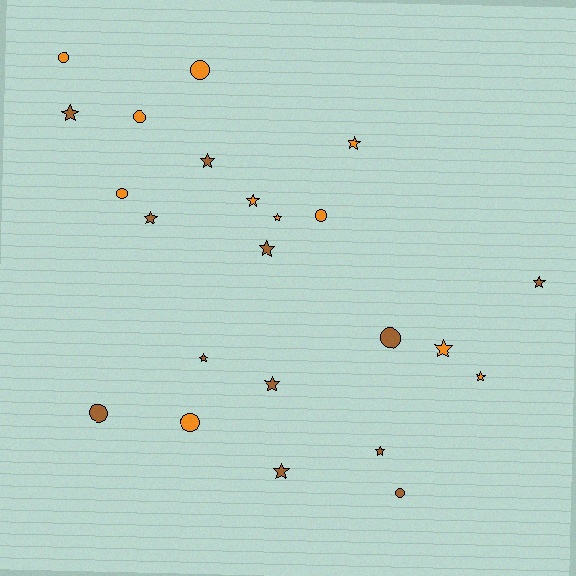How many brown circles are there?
There are 3 brown circles.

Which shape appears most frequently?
Star, with 14 objects.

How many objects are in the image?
There are 23 objects.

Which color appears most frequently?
Brown, with 12 objects.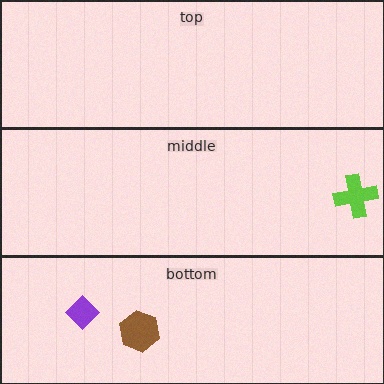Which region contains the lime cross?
The middle region.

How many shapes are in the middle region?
1.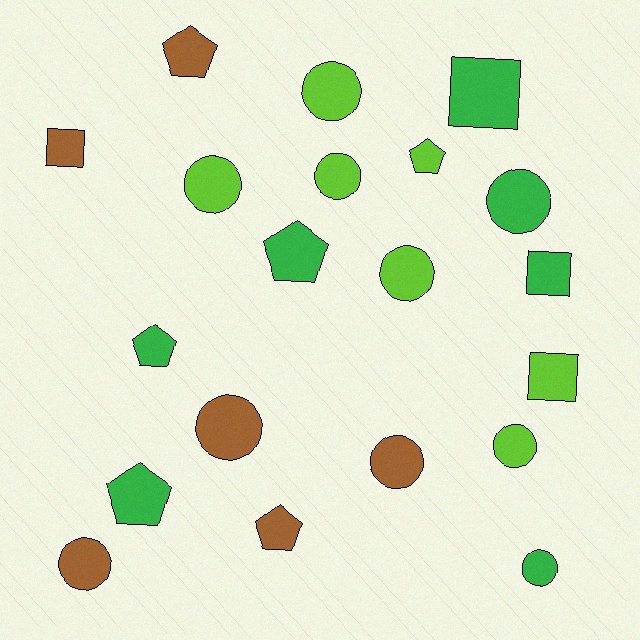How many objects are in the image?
There are 20 objects.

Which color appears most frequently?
Green, with 7 objects.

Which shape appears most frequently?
Circle, with 10 objects.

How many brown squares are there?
There is 1 brown square.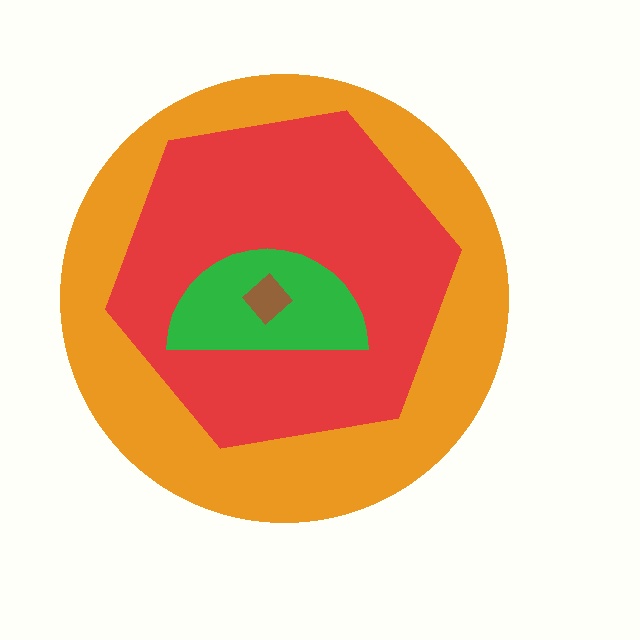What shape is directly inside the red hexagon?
The green semicircle.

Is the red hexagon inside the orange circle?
Yes.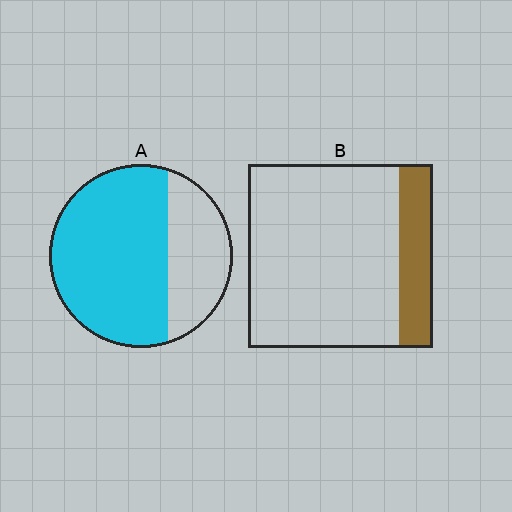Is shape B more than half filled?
No.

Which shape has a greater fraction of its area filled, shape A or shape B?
Shape A.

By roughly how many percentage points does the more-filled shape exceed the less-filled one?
By roughly 50 percentage points (A over B).